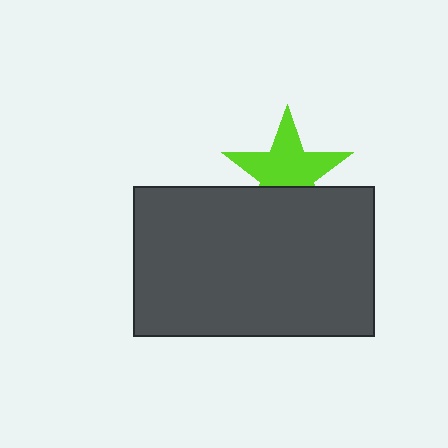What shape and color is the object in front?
The object in front is a dark gray rectangle.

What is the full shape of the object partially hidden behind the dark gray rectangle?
The partially hidden object is a lime star.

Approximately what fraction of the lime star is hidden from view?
Roughly 34% of the lime star is hidden behind the dark gray rectangle.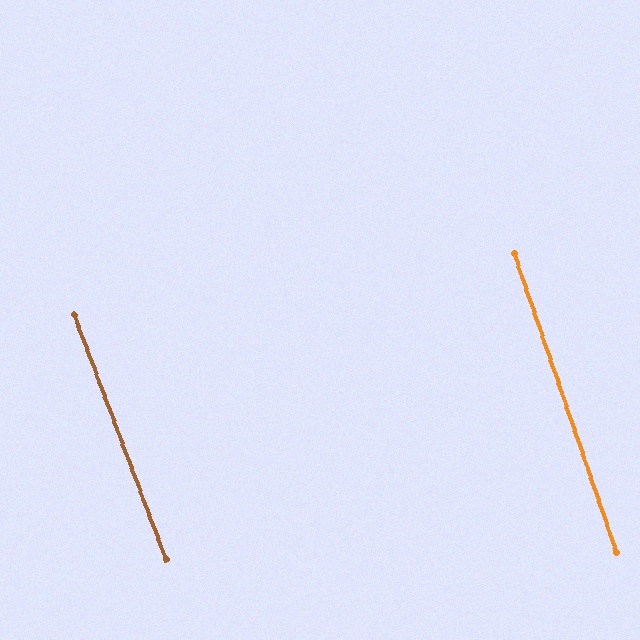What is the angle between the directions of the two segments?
Approximately 2 degrees.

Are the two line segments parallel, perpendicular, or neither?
Parallel — their directions differ by only 1.6°.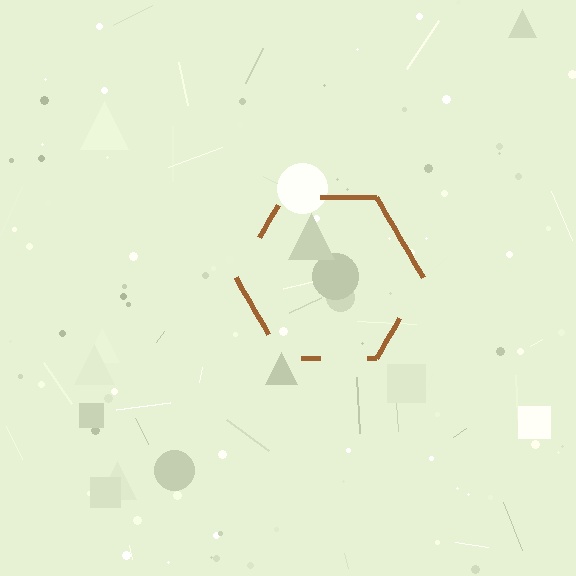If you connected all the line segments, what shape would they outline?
They would outline a hexagon.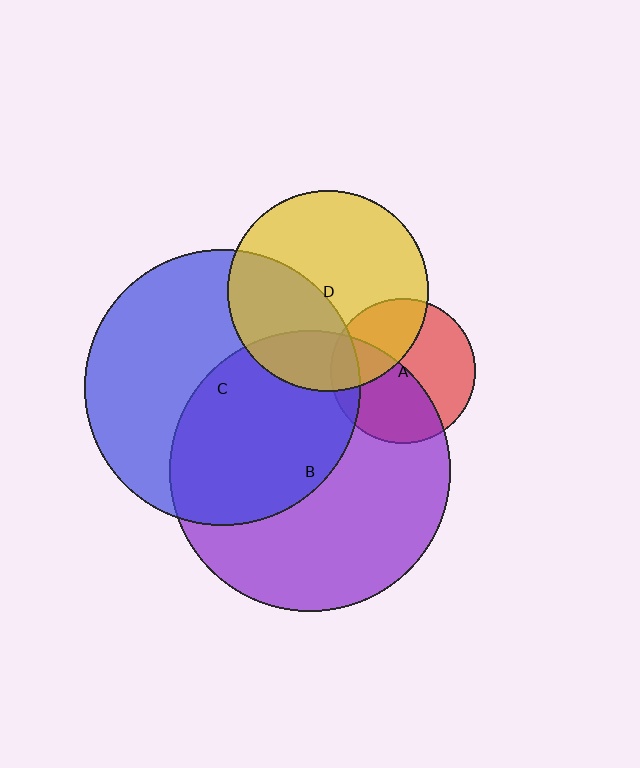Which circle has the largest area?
Circle B (purple).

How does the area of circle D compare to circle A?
Approximately 1.9 times.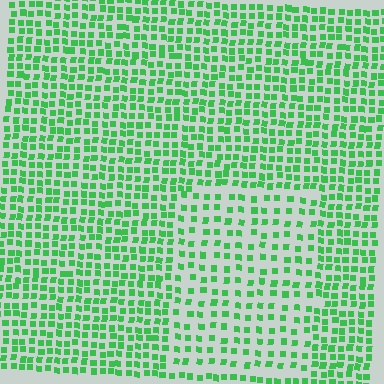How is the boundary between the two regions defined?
The boundary is defined by a change in element density (approximately 1.8x ratio). All elements are the same color, size, and shape.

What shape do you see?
I see a rectangle.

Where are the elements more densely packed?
The elements are more densely packed outside the rectangle boundary.